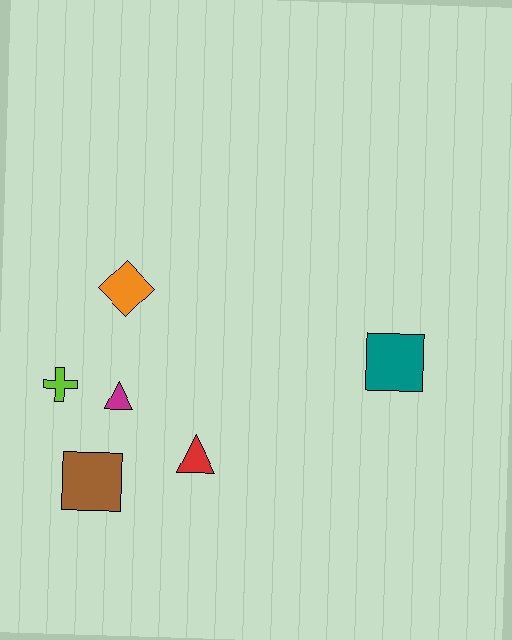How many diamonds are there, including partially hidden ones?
There is 1 diamond.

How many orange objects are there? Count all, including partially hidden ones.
There is 1 orange object.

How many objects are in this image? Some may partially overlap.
There are 6 objects.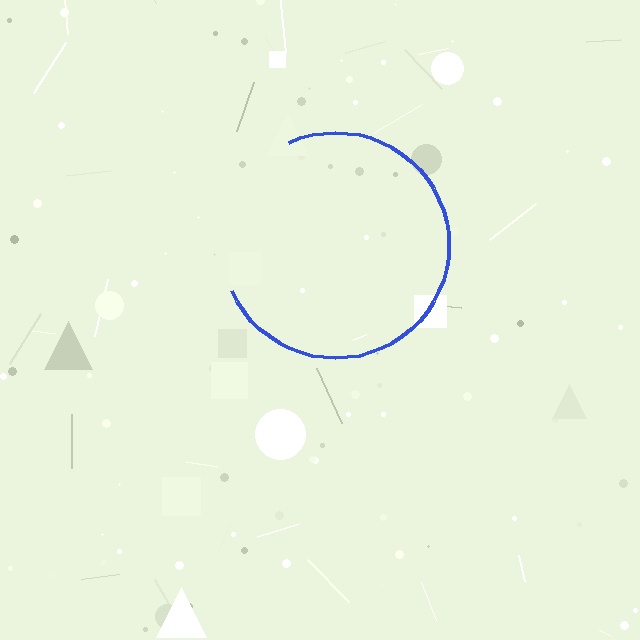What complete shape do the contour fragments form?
The contour fragments form a circle.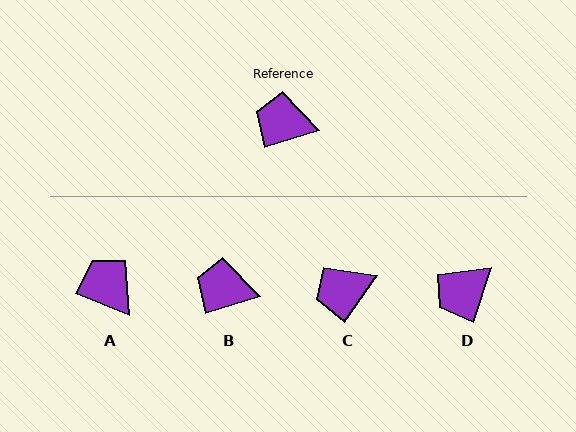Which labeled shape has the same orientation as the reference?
B.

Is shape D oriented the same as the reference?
No, it is off by about 54 degrees.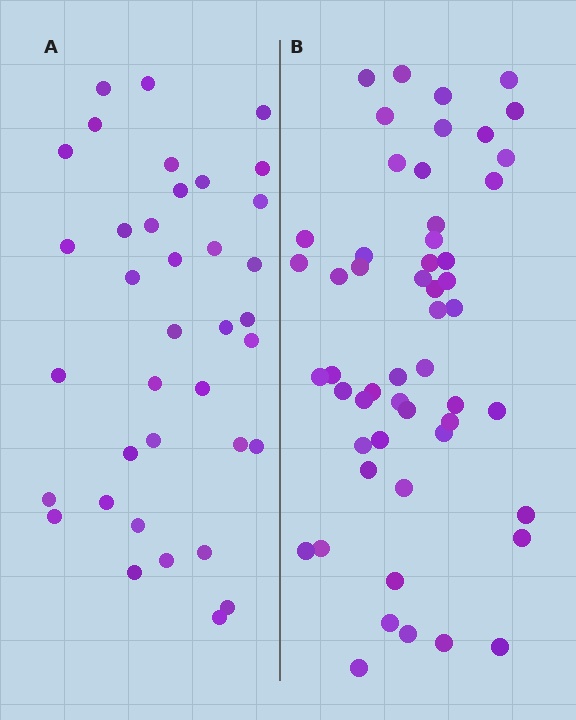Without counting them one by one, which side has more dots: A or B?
Region B (the right region) has more dots.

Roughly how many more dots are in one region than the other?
Region B has approximately 15 more dots than region A.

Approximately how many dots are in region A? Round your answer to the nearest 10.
About 40 dots. (The exact count is 37, which rounds to 40.)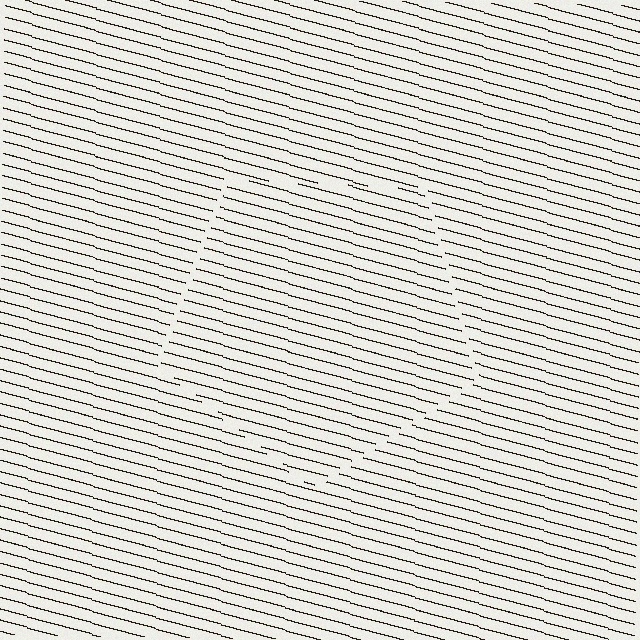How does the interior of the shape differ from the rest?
The interior of the shape contains the same grating, shifted by half a period — the contour is defined by the phase discontinuity where line-ends from the inner and outer gratings abut.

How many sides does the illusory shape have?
5 sides — the line-ends trace a pentagon.